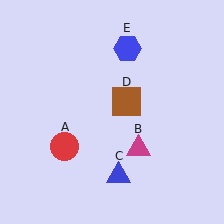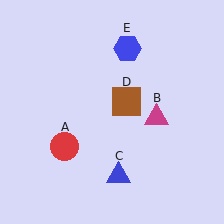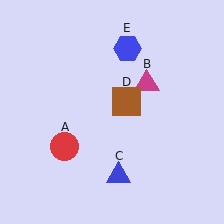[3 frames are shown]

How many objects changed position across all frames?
1 object changed position: magenta triangle (object B).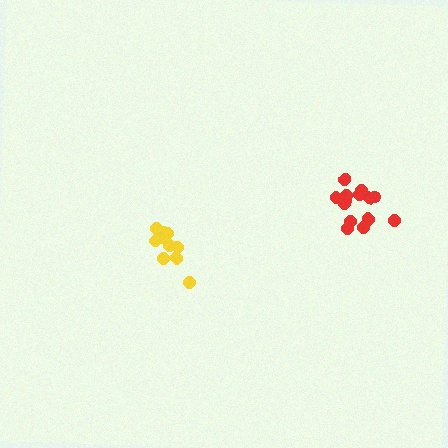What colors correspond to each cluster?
The clusters are colored: yellow, red.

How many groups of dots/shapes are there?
There are 2 groups.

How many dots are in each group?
Group 1: 11 dots, Group 2: 14 dots (25 total).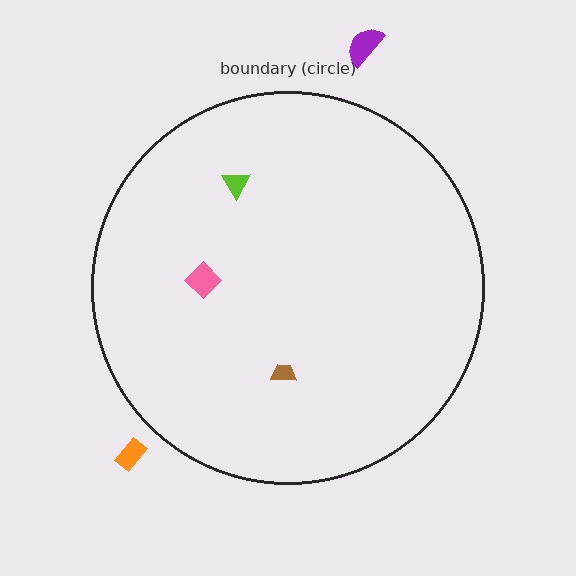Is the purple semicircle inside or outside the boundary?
Outside.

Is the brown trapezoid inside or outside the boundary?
Inside.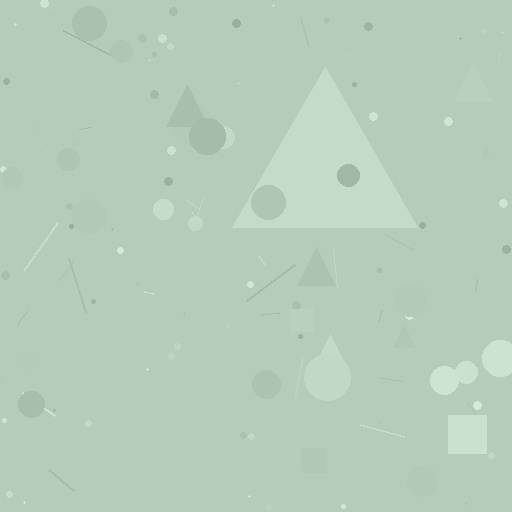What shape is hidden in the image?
A triangle is hidden in the image.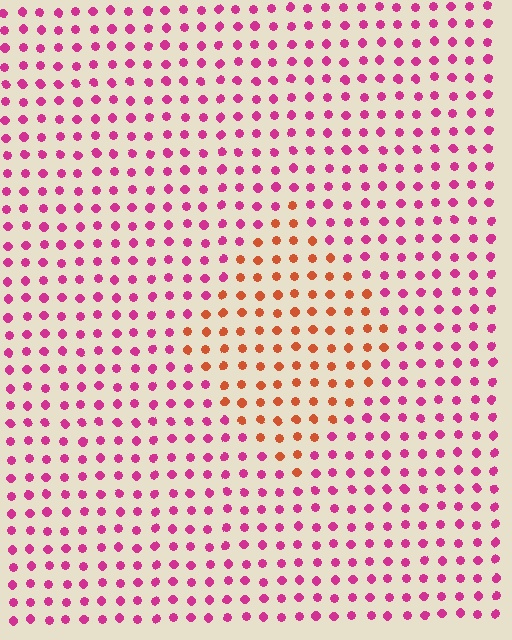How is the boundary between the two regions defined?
The boundary is defined purely by a slight shift in hue (about 49 degrees). Spacing, size, and orientation are identical on both sides.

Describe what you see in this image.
The image is filled with small magenta elements in a uniform arrangement. A diamond-shaped region is visible where the elements are tinted to a slightly different hue, forming a subtle color boundary.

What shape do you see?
I see a diamond.